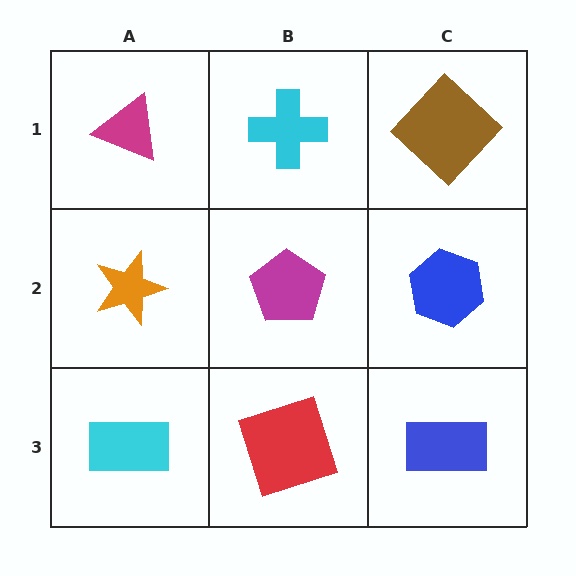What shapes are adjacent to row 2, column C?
A brown diamond (row 1, column C), a blue rectangle (row 3, column C), a magenta pentagon (row 2, column B).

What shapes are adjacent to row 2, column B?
A cyan cross (row 1, column B), a red square (row 3, column B), an orange star (row 2, column A), a blue hexagon (row 2, column C).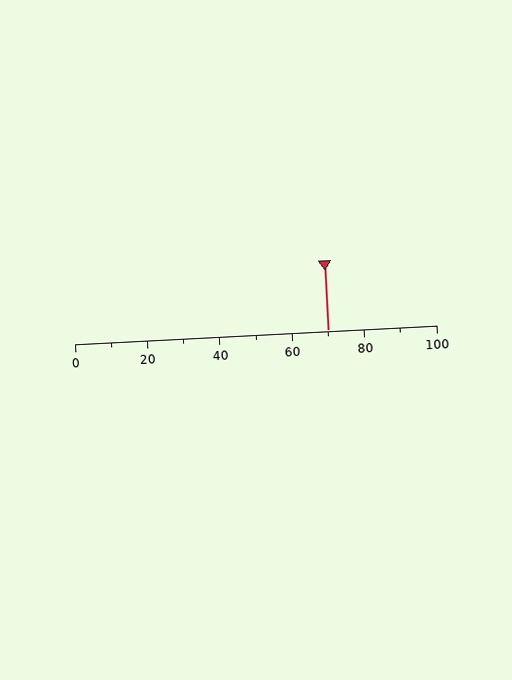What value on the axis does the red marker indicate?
The marker indicates approximately 70.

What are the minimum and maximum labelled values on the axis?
The axis runs from 0 to 100.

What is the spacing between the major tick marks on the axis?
The major ticks are spaced 20 apart.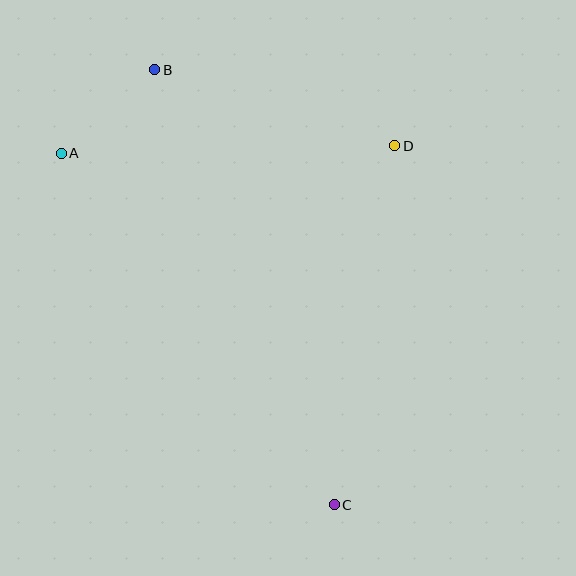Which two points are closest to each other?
Points A and B are closest to each other.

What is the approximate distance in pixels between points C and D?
The distance between C and D is approximately 364 pixels.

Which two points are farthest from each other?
Points B and C are farthest from each other.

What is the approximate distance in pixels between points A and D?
The distance between A and D is approximately 334 pixels.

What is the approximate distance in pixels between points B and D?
The distance between B and D is approximately 252 pixels.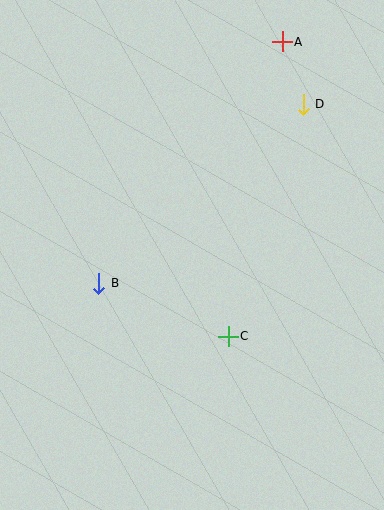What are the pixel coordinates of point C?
Point C is at (228, 336).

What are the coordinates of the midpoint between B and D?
The midpoint between B and D is at (201, 194).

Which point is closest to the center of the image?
Point C at (228, 336) is closest to the center.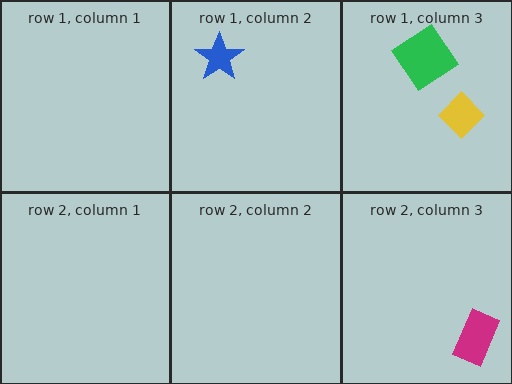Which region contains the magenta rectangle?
The row 2, column 3 region.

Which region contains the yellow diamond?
The row 1, column 3 region.